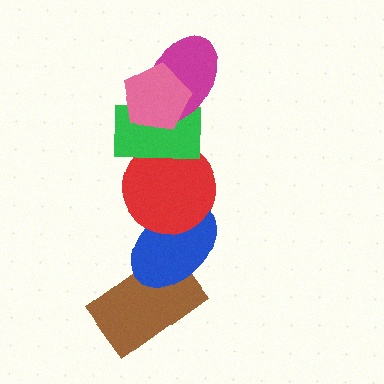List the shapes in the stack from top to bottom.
From top to bottom: the pink pentagon, the magenta ellipse, the green rectangle, the red circle, the blue ellipse, the brown rectangle.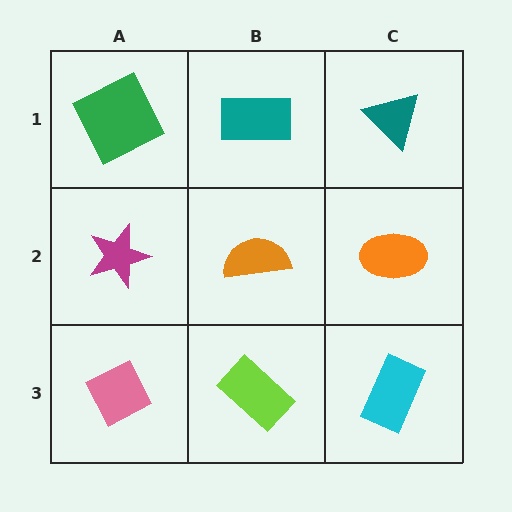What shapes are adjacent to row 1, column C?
An orange ellipse (row 2, column C), a teal rectangle (row 1, column B).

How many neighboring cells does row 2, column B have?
4.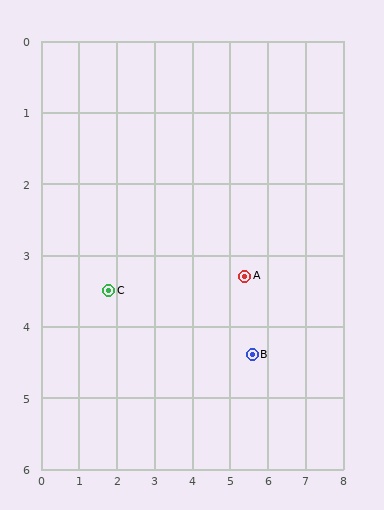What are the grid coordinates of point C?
Point C is at approximately (1.8, 3.5).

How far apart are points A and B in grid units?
Points A and B are about 1.1 grid units apart.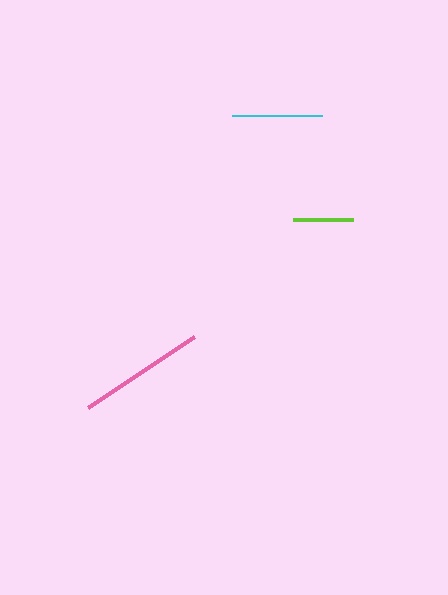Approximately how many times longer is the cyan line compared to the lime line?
The cyan line is approximately 1.5 times the length of the lime line.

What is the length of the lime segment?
The lime segment is approximately 60 pixels long.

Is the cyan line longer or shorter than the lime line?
The cyan line is longer than the lime line.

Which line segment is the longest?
The pink line is the longest at approximately 128 pixels.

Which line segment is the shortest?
The lime line is the shortest at approximately 60 pixels.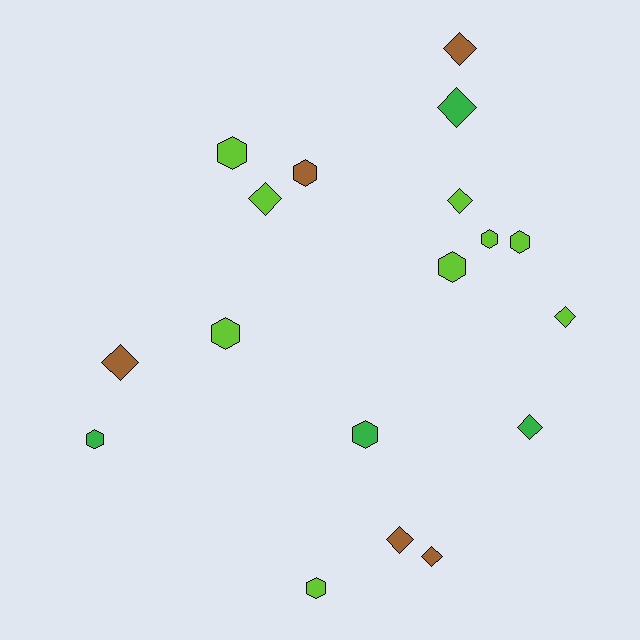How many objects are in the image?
There are 18 objects.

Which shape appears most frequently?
Hexagon, with 9 objects.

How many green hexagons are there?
There are 2 green hexagons.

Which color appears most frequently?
Lime, with 9 objects.